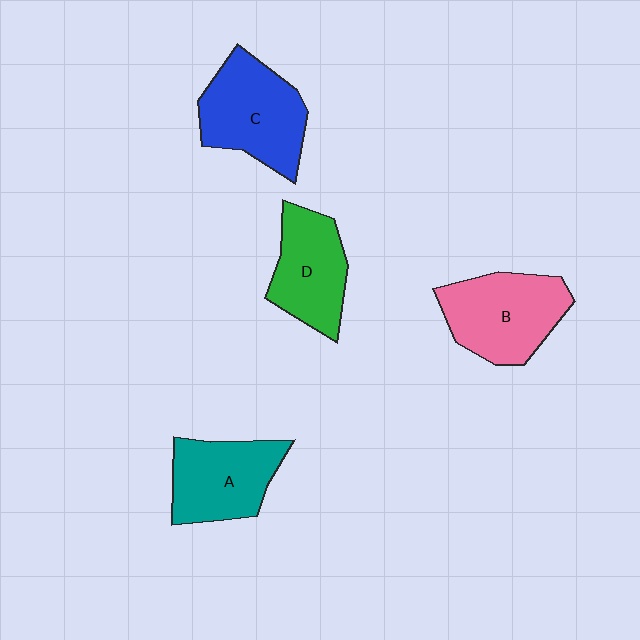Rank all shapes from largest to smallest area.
From largest to smallest: C (blue), B (pink), A (teal), D (green).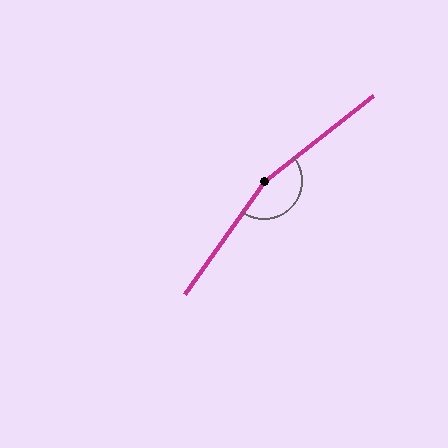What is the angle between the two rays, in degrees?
Approximately 163 degrees.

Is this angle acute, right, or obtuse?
It is obtuse.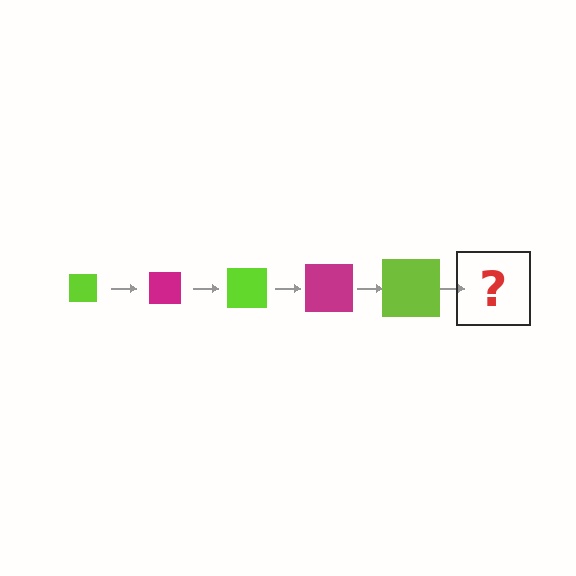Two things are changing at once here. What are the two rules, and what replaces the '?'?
The two rules are that the square grows larger each step and the color cycles through lime and magenta. The '?' should be a magenta square, larger than the previous one.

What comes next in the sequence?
The next element should be a magenta square, larger than the previous one.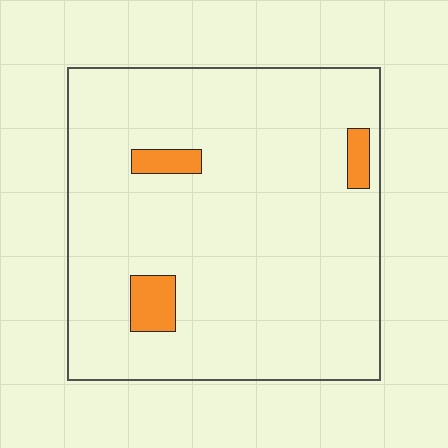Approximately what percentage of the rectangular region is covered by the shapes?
Approximately 5%.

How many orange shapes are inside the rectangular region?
3.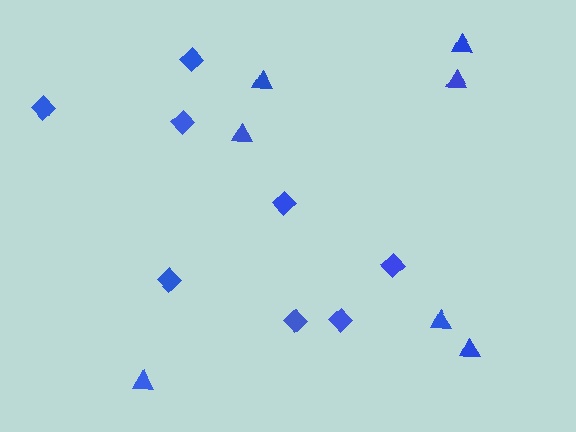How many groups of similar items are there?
There are 2 groups: one group of diamonds (8) and one group of triangles (7).